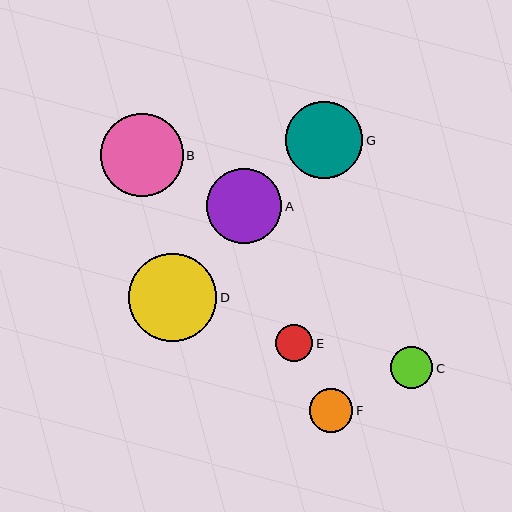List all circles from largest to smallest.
From largest to smallest: D, B, G, A, F, C, E.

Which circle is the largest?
Circle D is the largest with a size of approximately 89 pixels.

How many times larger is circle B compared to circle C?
Circle B is approximately 2.0 times the size of circle C.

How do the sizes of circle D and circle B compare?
Circle D and circle B are approximately the same size.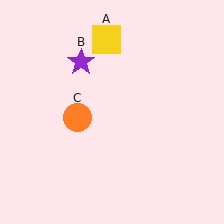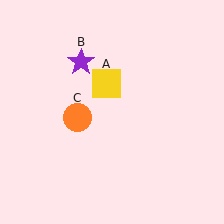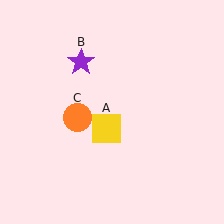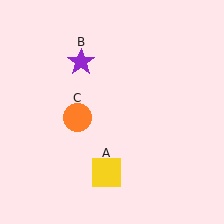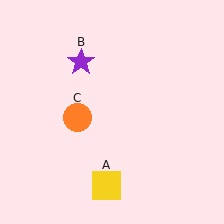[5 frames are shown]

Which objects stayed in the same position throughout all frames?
Purple star (object B) and orange circle (object C) remained stationary.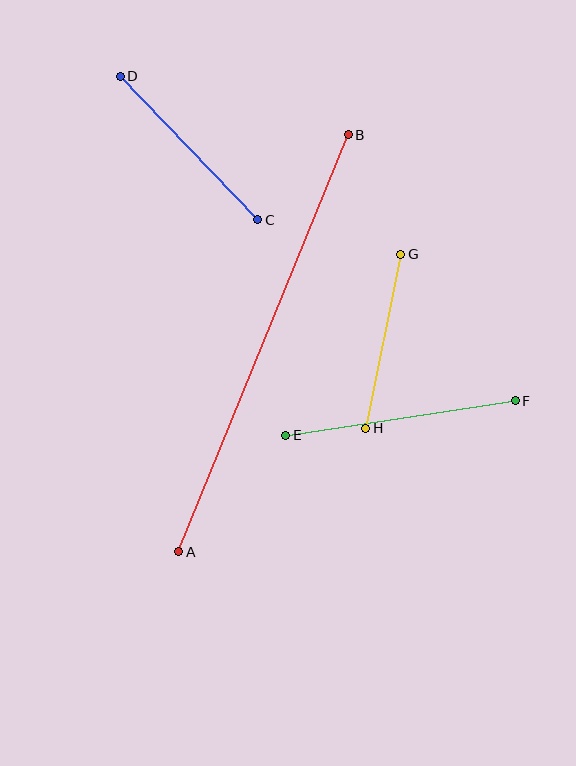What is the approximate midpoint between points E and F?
The midpoint is at approximately (400, 418) pixels.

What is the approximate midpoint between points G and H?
The midpoint is at approximately (383, 341) pixels.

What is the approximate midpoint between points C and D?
The midpoint is at approximately (189, 148) pixels.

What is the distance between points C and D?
The distance is approximately 199 pixels.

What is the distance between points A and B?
The distance is approximately 450 pixels.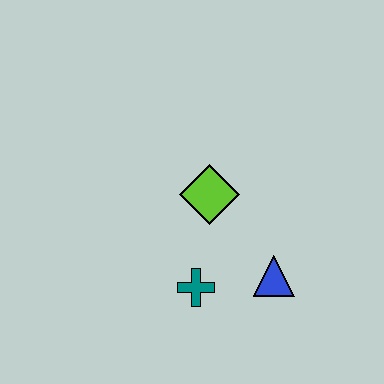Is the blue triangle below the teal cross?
No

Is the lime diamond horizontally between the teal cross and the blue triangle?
Yes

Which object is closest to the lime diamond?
The teal cross is closest to the lime diamond.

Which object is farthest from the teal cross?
The lime diamond is farthest from the teal cross.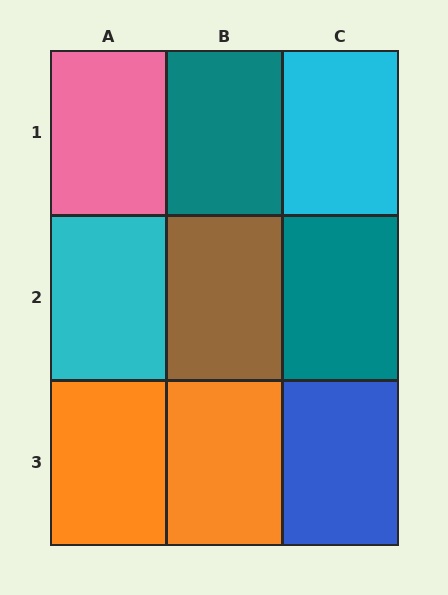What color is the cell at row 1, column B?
Teal.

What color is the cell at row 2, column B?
Brown.